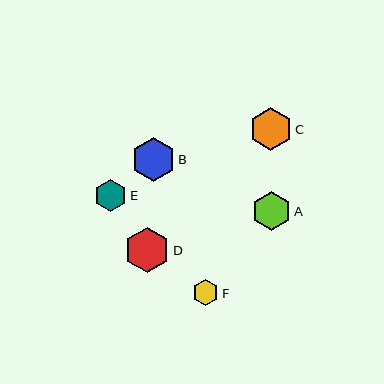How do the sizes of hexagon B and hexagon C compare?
Hexagon B and hexagon C are approximately the same size.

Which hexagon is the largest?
Hexagon D is the largest with a size of approximately 45 pixels.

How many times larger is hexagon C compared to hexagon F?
Hexagon C is approximately 1.6 times the size of hexagon F.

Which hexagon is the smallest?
Hexagon F is the smallest with a size of approximately 26 pixels.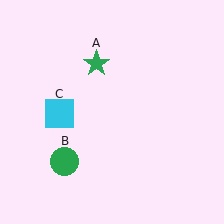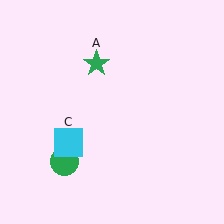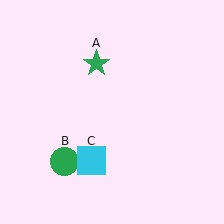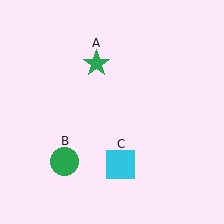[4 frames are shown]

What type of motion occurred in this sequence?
The cyan square (object C) rotated counterclockwise around the center of the scene.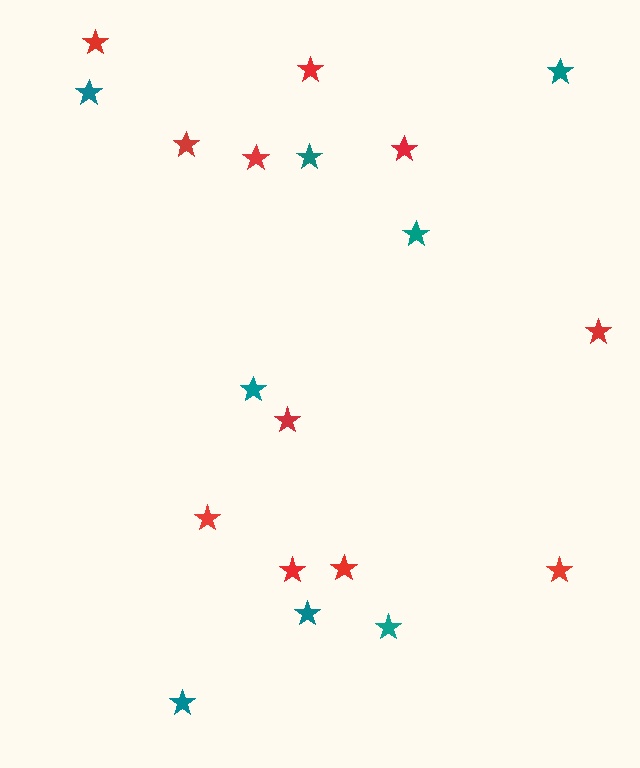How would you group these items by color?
There are 2 groups: one group of red stars (11) and one group of teal stars (8).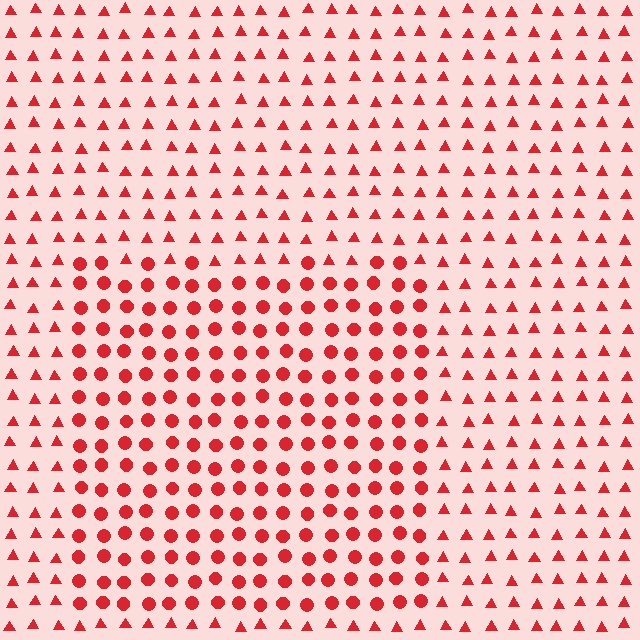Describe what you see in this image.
The image is filled with small red elements arranged in a uniform grid. A rectangle-shaped region contains circles, while the surrounding area contains triangles. The boundary is defined purely by the change in element shape.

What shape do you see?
I see a rectangle.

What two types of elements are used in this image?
The image uses circles inside the rectangle region and triangles outside it.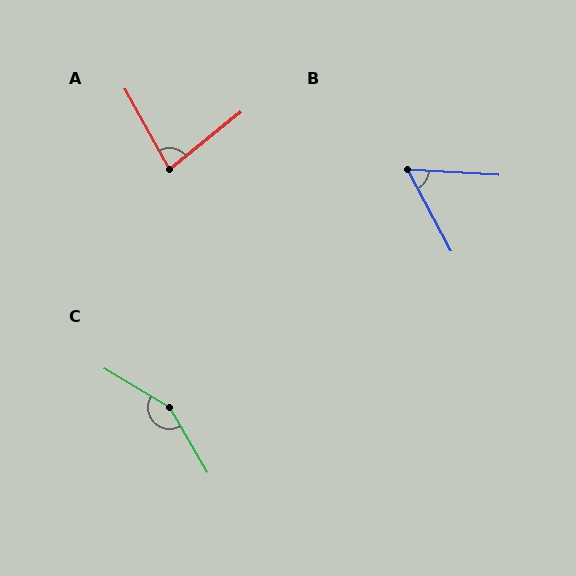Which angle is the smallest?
B, at approximately 59 degrees.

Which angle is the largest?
C, at approximately 151 degrees.